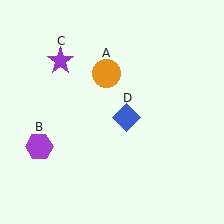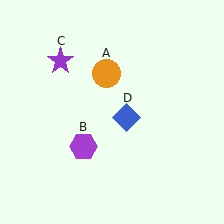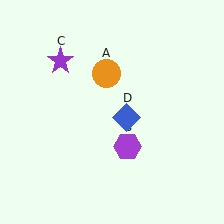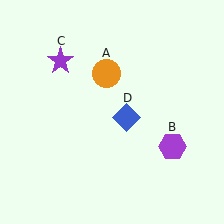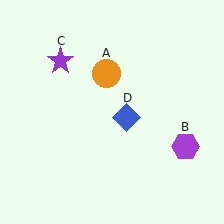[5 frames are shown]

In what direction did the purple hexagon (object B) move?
The purple hexagon (object B) moved right.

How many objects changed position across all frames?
1 object changed position: purple hexagon (object B).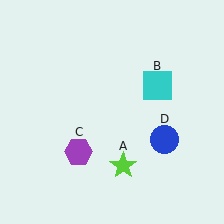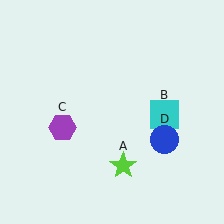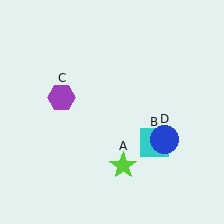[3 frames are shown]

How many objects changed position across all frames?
2 objects changed position: cyan square (object B), purple hexagon (object C).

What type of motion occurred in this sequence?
The cyan square (object B), purple hexagon (object C) rotated clockwise around the center of the scene.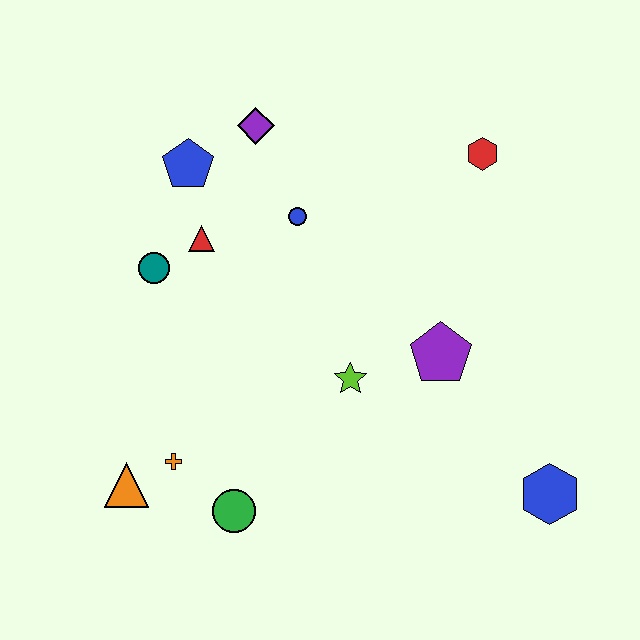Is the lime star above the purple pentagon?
No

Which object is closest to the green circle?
The orange cross is closest to the green circle.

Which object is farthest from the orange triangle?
The red hexagon is farthest from the orange triangle.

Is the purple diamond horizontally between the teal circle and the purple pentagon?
Yes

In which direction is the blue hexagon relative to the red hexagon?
The blue hexagon is below the red hexagon.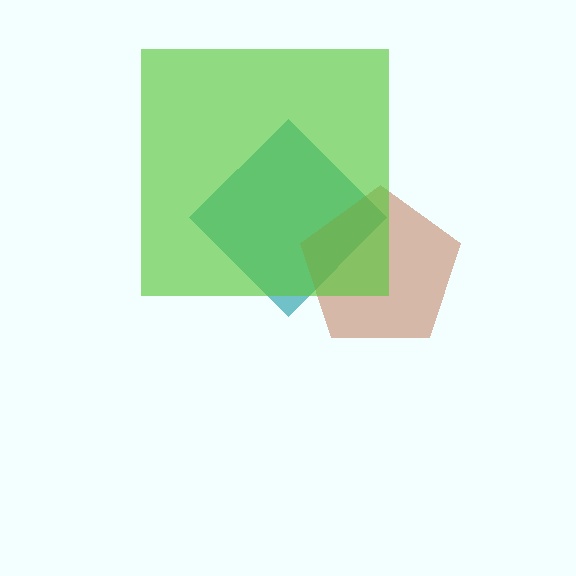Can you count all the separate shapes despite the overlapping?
Yes, there are 3 separate shapes.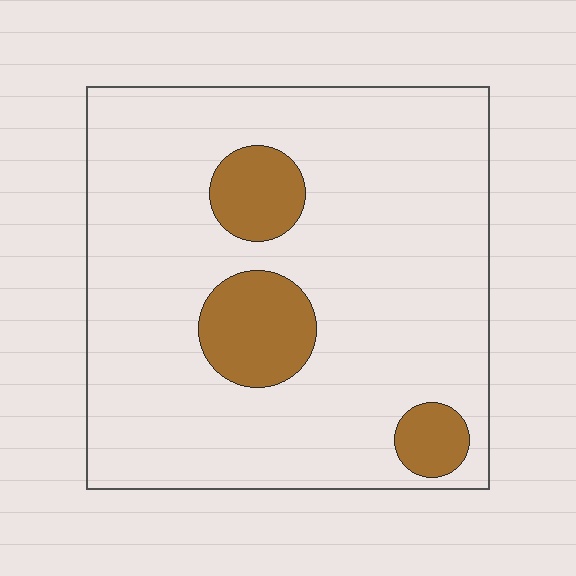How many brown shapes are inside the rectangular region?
3.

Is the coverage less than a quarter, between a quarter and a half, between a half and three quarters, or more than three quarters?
Less than a quarter.